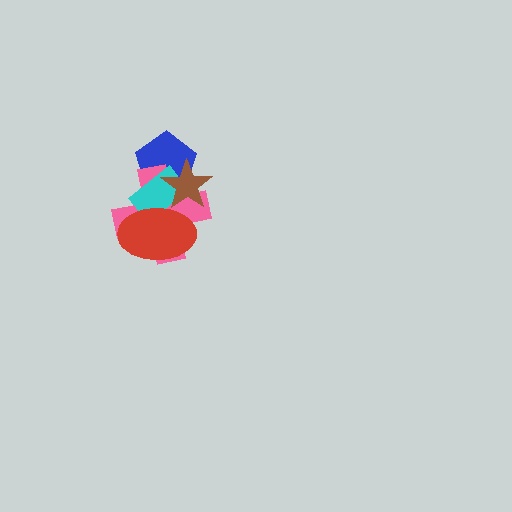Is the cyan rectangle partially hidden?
Yes, it is partially covered by another shape.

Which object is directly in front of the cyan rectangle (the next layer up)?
The red ellipse is directly in front of the cyan rectangle.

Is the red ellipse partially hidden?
Yes, it is partially covered by another shape.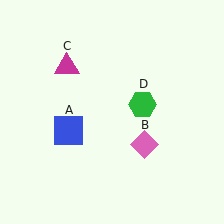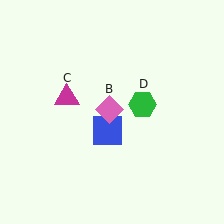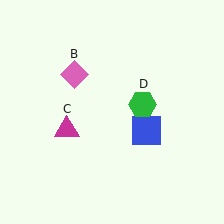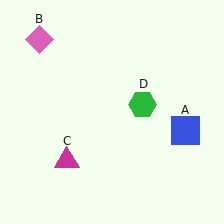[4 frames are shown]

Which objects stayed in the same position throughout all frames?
Green hexagon (object D) remained stationary.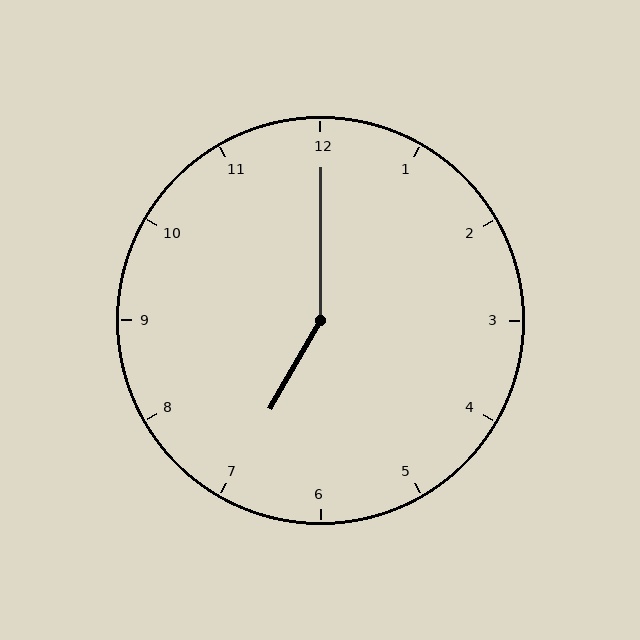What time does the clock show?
7:00.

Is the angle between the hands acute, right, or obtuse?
It is obtuse.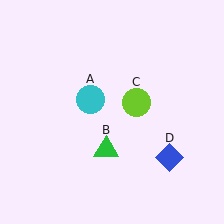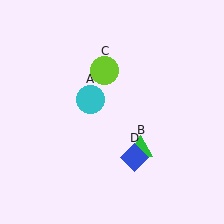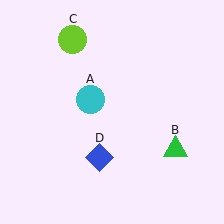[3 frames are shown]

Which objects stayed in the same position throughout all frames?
Cyan circle (object A) remained stationary.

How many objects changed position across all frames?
3 objects changed position: green triangle (object B), lime circle (object C), blue diamond (object D).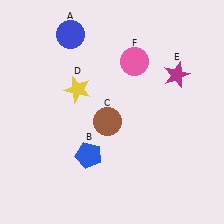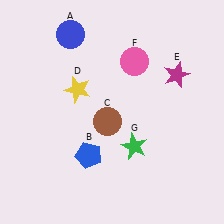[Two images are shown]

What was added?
A green star (G) was added in Image 2.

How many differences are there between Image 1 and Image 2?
There is 1 difference between the two images.